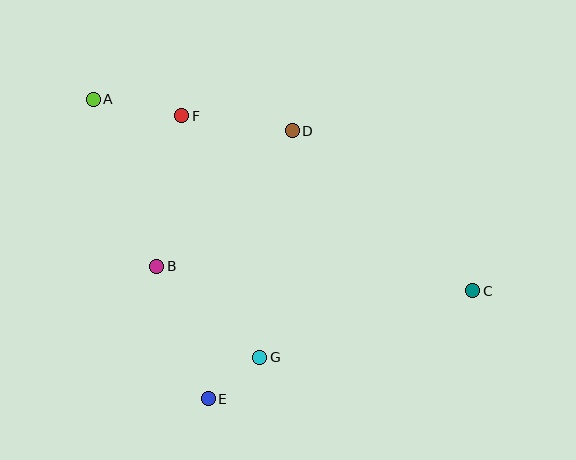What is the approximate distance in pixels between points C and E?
The distance between C and E is approximately 286 pixels.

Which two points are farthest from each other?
Points A and C are farthest from each other.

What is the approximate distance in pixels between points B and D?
The distance between B and D is approximately 191 pixels.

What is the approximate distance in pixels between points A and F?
The distance between A and F is approximately 90 pixels.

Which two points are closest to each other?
Points E and G are closest to each other.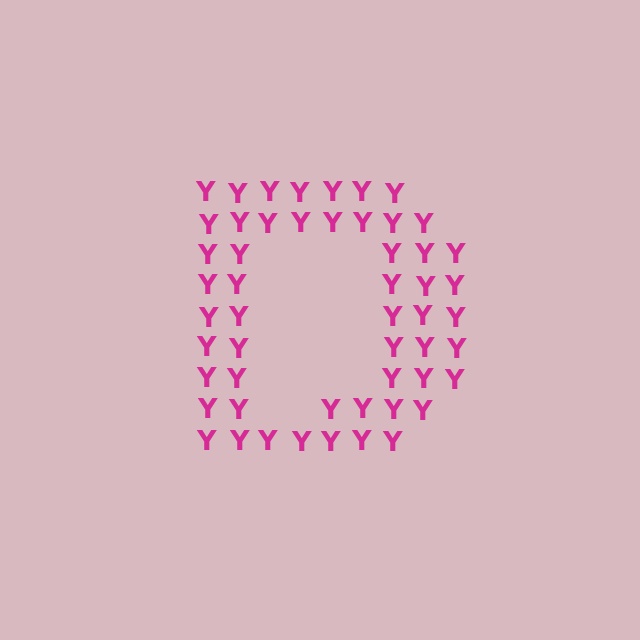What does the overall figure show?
The overall figure shows the letter D.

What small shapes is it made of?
It is made of small letter Y's.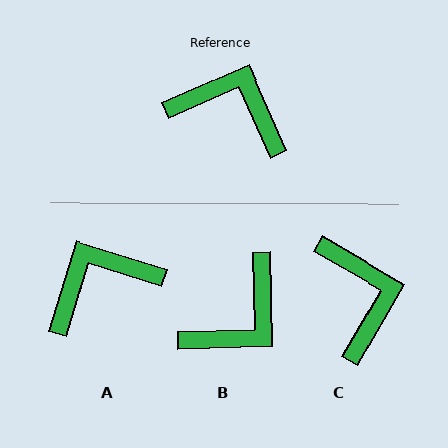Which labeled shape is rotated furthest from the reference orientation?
B, about 112 degrees away.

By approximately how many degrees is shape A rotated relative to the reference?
Approximately 49 degrees counter-clockwise.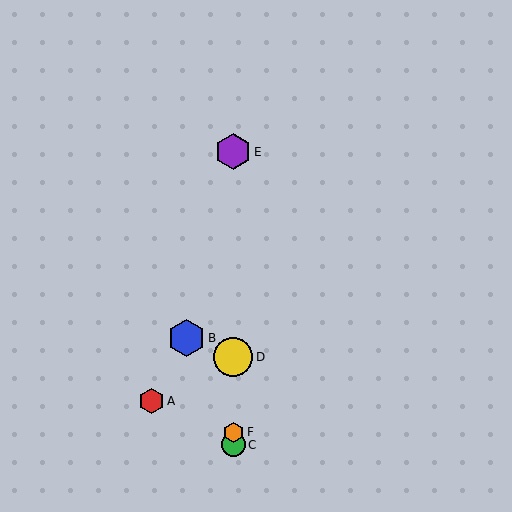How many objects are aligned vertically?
4 objects (C, D, E, F) are aligned vertically.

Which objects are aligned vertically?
Objects C, D, E, F are aligned vertically.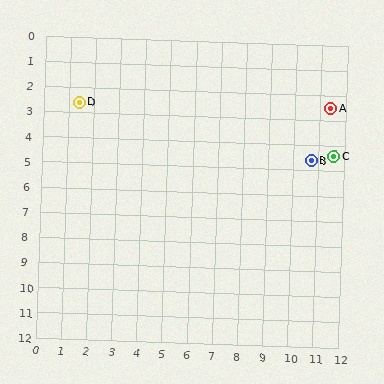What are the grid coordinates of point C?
Point C is at approximately (11.6, 4.4).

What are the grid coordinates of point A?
Point A is at approximately (11.4, 2.5).